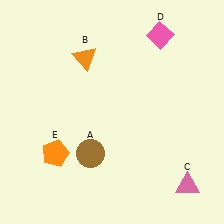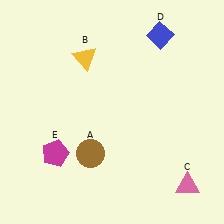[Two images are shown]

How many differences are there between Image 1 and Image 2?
There are 3 differences between the two images.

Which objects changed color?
B changed from orange to yellow. D changed from pink to blue. E changed from orange to magenta.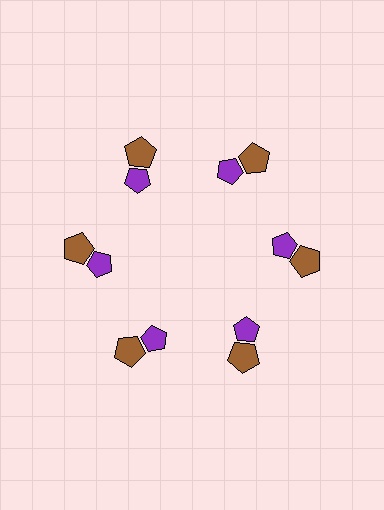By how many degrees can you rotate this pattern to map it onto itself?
The pattern maps onto itself every 60 degrees of rotation.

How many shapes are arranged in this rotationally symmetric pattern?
There are 12 shapes, arranged in 6 groups of 2.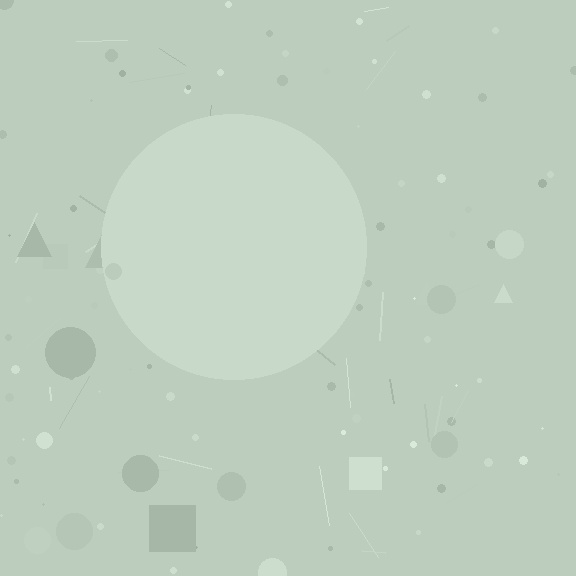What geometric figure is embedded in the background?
A circle is embedded in the background.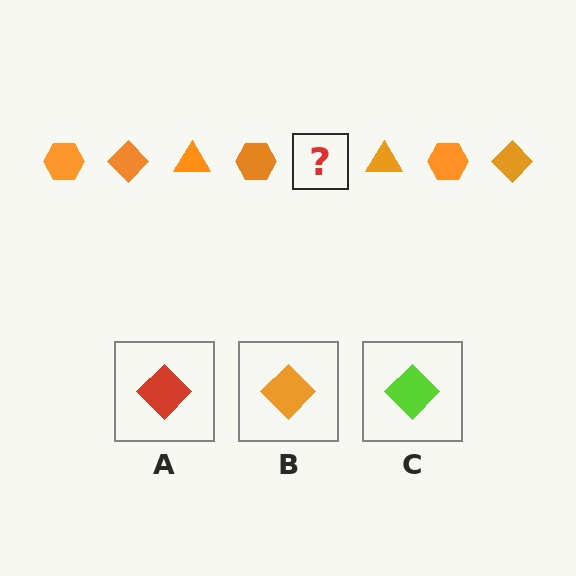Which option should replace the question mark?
Option B.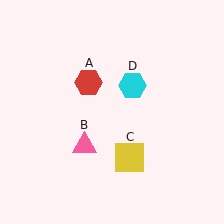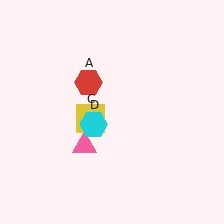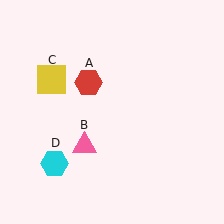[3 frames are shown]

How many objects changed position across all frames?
2 objects changed position: yellow square (object C), cyan hexagon (object D).